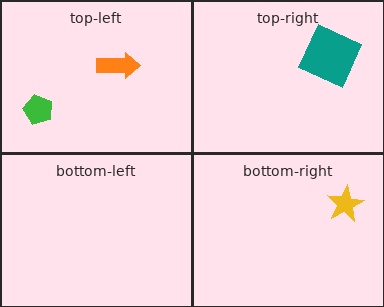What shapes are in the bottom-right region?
The yellow star.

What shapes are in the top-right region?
The teal square.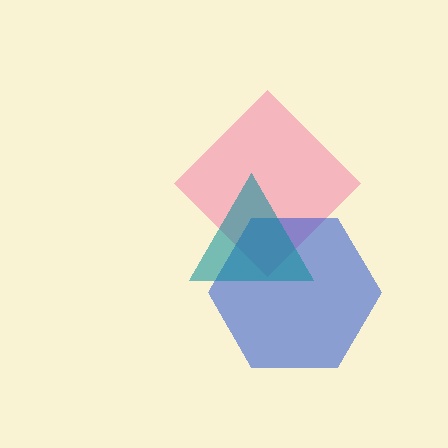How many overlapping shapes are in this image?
There are 3 overlapping shapes in the image.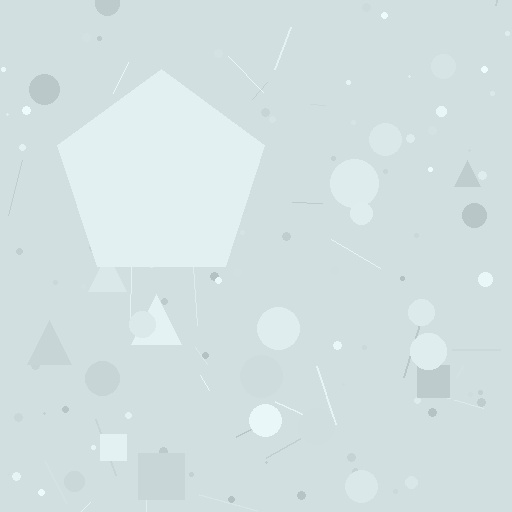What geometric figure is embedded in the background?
A pentagon is embedded in the background.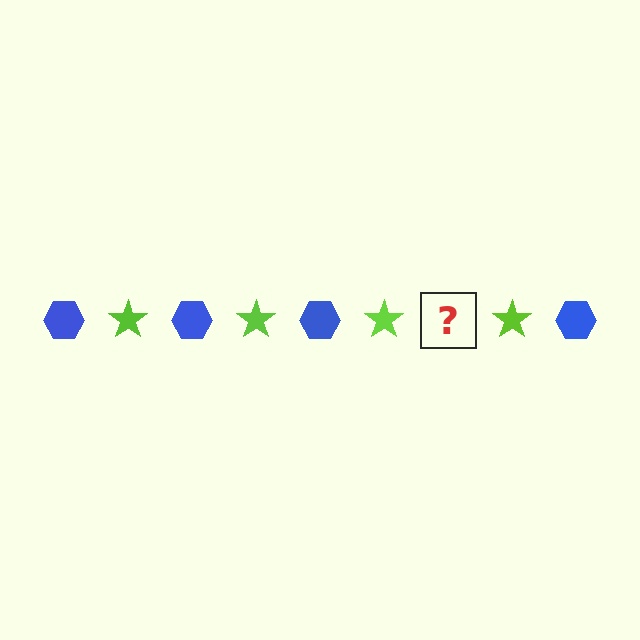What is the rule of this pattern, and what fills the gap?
The rule is that the pattern alternates between blue hexagon and lime star. The gap should be filled with a blue hexagon.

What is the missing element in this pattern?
The missing element is a blue hexagon.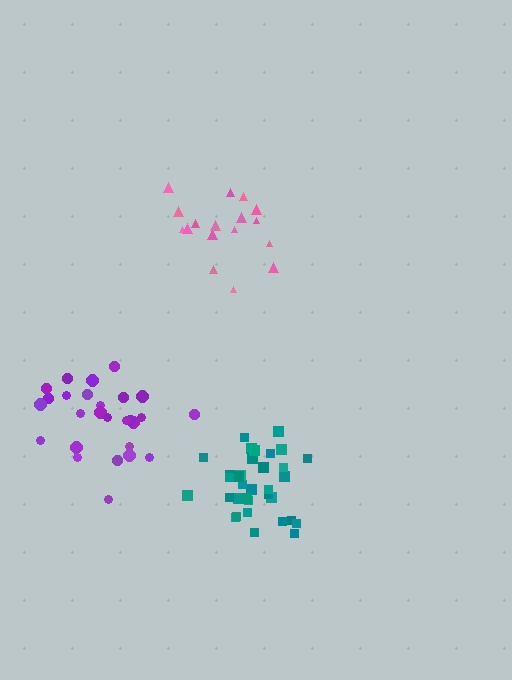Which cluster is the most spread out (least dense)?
Pink.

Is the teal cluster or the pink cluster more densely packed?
Teal.